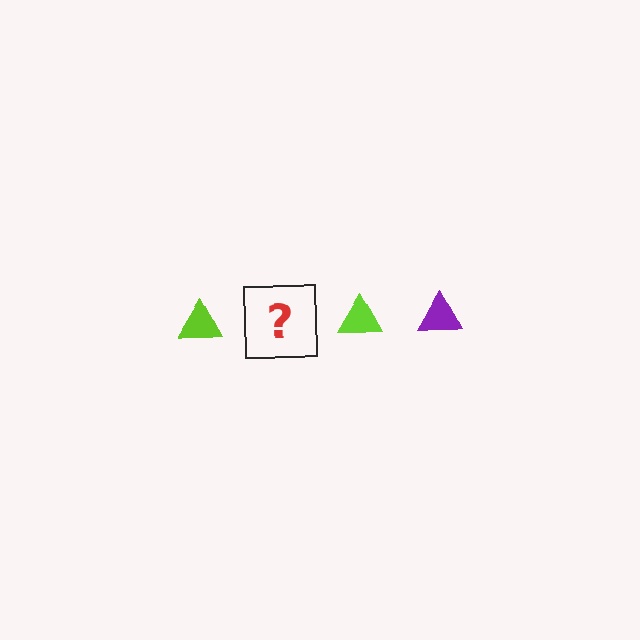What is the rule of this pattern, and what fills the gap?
The rule is that the pattern cycles through lime, purple triangles. The gap should be filled with a purple triangle.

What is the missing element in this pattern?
The missing element is a purple triangle.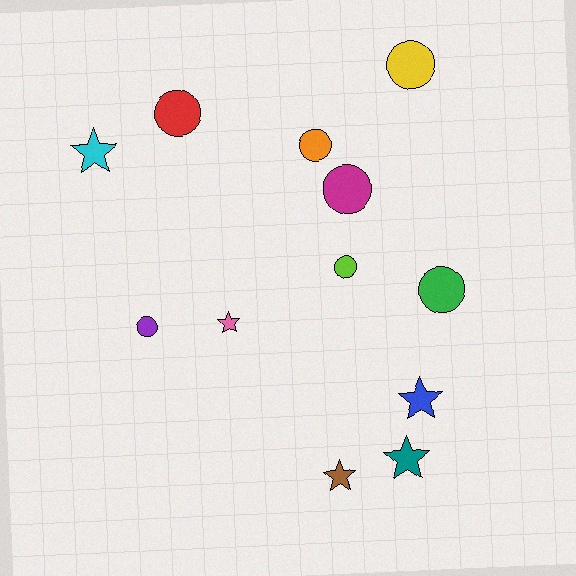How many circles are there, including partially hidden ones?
There are 7 circles.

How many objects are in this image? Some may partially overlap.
There are 12 objects.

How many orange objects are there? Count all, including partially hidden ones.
There is 1 orange object.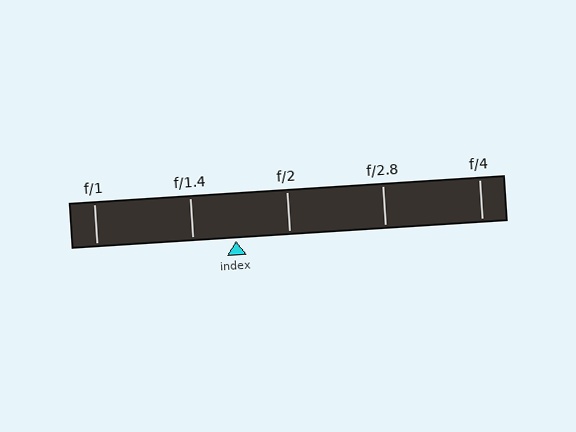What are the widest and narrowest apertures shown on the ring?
The widest aperture shown is f/1 and the narrowest is f/4.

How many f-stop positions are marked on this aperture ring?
There are 5 f-stop positions marked.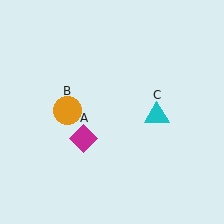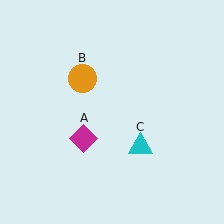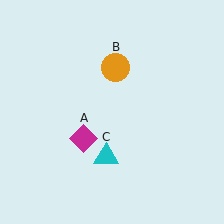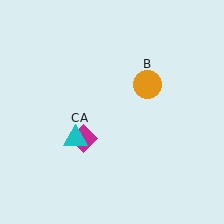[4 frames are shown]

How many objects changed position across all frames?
2 objects changed position: orange circle (object B), cyan triangle (object C).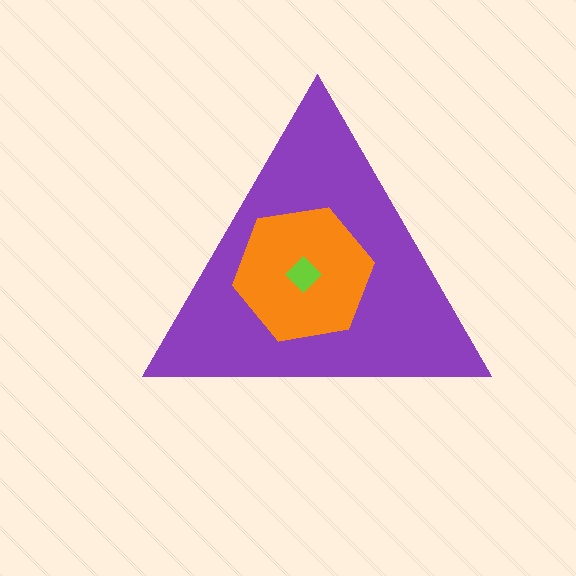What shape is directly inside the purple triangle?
The orange hexagon.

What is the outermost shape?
The purple triangle.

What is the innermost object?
The lime diamond.